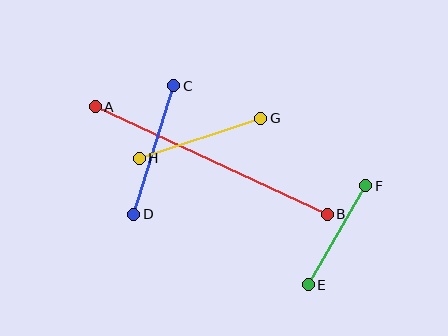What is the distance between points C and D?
The distance is approximately 134 pixels.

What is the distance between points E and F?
The distance is approximately 115 pixels.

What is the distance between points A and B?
The distance is approximately 255 pixels.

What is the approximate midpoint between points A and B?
The midpoint is at approximately (211, 161) pixels.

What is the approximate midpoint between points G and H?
The midpoint is at approximately (200, 138) pixels.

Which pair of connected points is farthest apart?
Points A and B are farthest apart.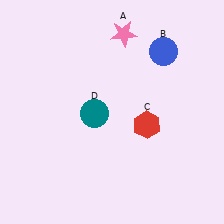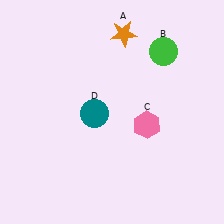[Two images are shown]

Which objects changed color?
A changed from pink to orange. B changed from blue to green. C changed from red to pink.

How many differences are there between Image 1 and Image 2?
There are 3 differences between the two images.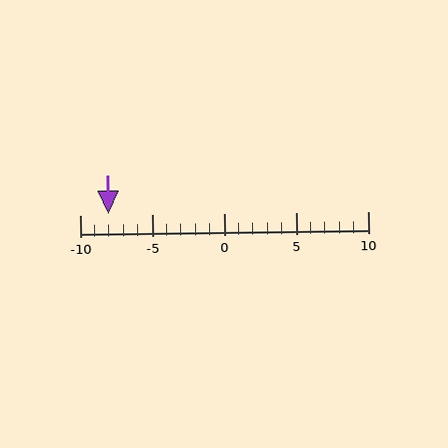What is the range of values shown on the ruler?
The ruler shows values from -10 to 10.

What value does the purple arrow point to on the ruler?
The purple arrow points to approximately -8.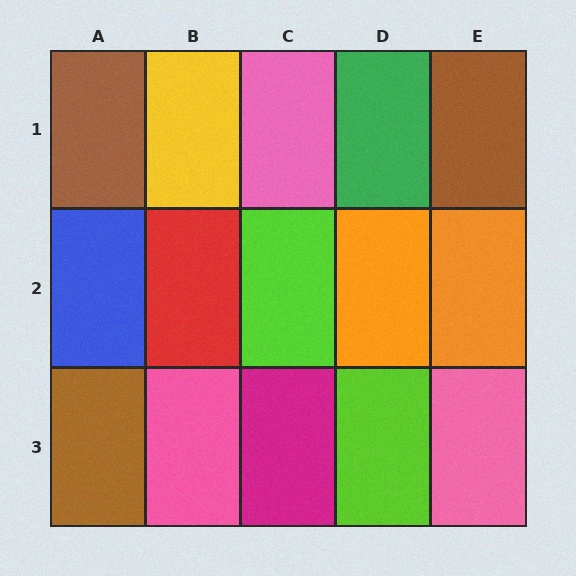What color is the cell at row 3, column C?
Magenta.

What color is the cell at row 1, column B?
Yellow.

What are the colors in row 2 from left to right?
Blue, red, lime, orange, orange.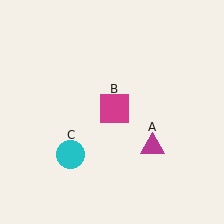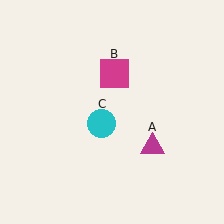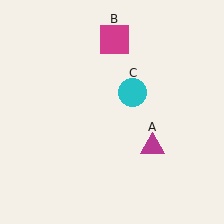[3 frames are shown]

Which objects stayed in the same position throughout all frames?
Magenta triangle (object A) remained stationary.